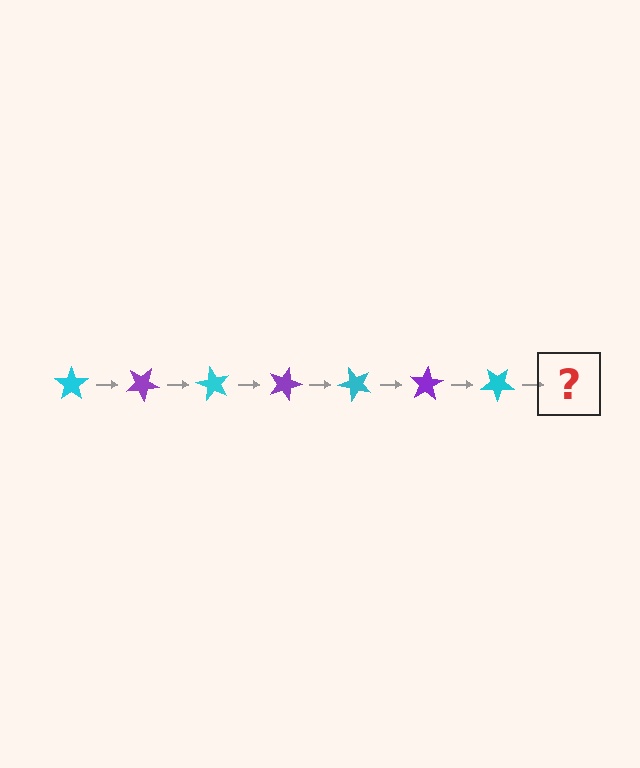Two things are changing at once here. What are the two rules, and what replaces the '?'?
The two rules are that it rotates 30 degrees each step and the color cycles through cyan and purple. The '?' should be a purple star, rotated 210 degrees from the start.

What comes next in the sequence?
The next element should be a purple star, rotated 210 degrees from the start.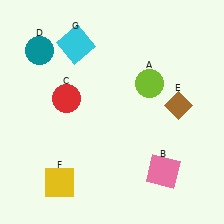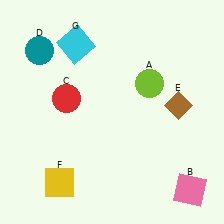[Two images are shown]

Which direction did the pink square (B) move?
The pink square (B) moved right.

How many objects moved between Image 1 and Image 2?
1 object moved between the two images.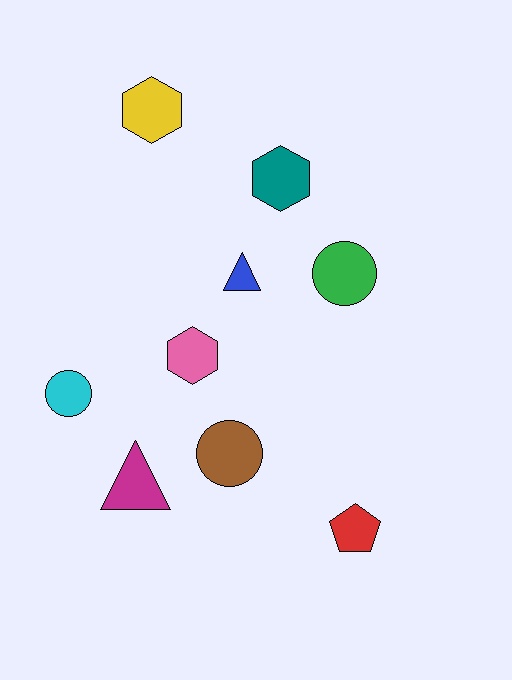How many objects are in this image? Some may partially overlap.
There are 9 objects.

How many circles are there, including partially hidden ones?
There are 3 circles.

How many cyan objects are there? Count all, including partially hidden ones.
There is 1 cyan object.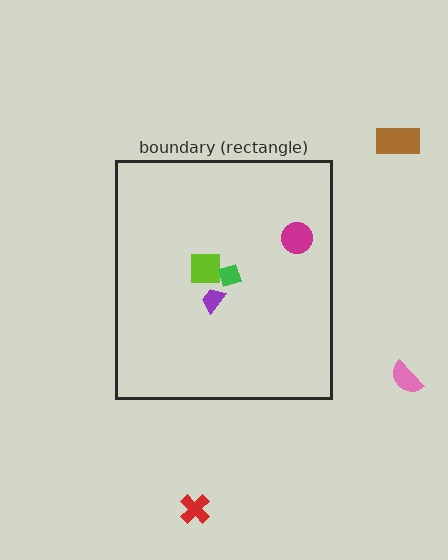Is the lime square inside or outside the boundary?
Inside.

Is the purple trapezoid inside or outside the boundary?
Inside.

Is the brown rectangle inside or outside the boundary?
Outside.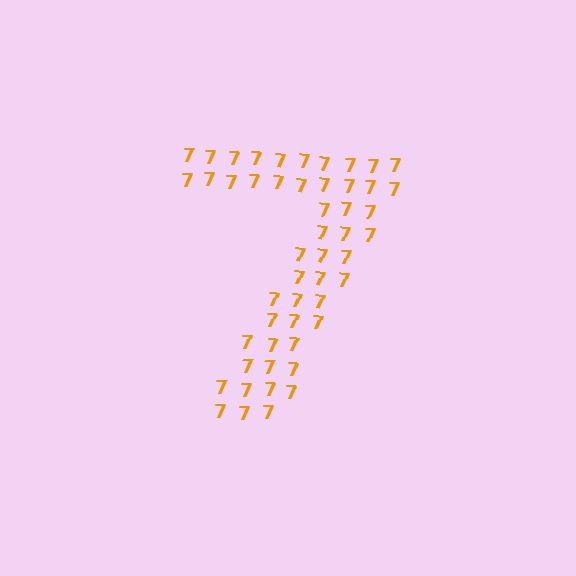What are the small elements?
The small elements are digit 7's.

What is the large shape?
The large shape is the digit 7.